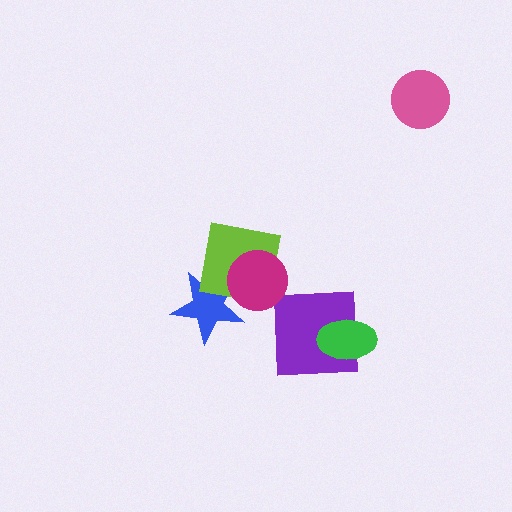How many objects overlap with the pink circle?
0 objects overlap with the pink circle.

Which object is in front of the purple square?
The green ellipse is in front of the purple square.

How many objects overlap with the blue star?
2 objects overlap with the blue star.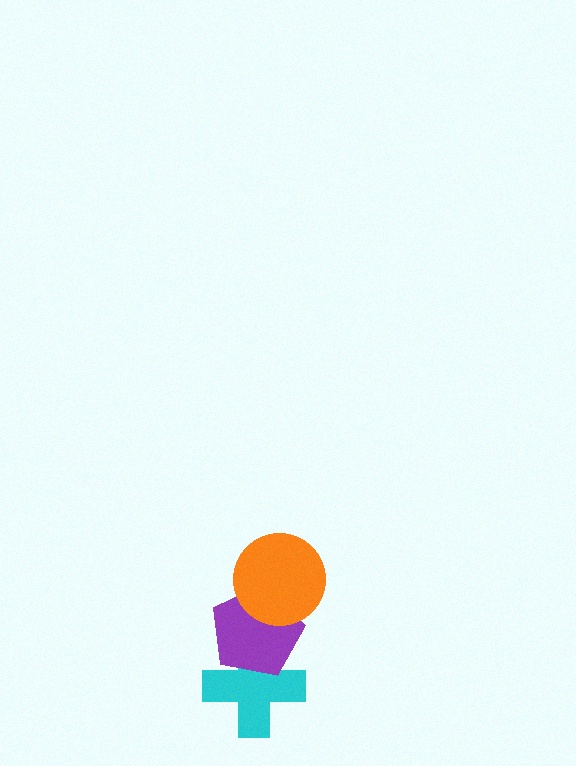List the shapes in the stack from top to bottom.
From top to bottom: the orange circle, the purple pentagon, the cyan cross.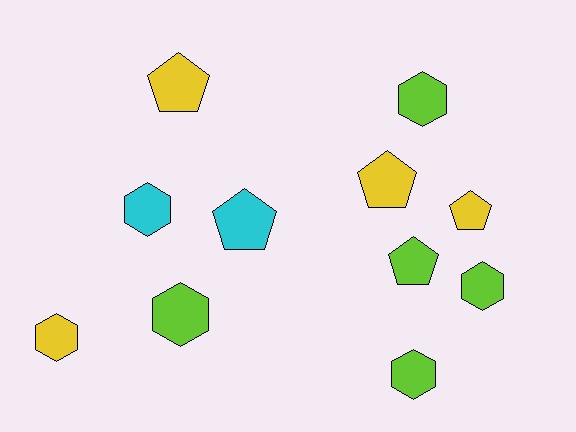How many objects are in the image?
There are 11 objects.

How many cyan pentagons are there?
There is 1 cyan pentagon.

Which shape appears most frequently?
Hexagon, with 6 objects.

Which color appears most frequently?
Lime, with 5 objects.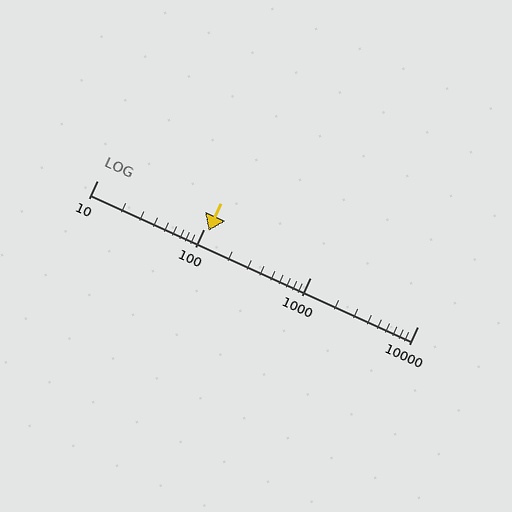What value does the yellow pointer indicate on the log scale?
The pointer indicates approximately 110.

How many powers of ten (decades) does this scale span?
The scale spans 3 decades, from 10 to 10000.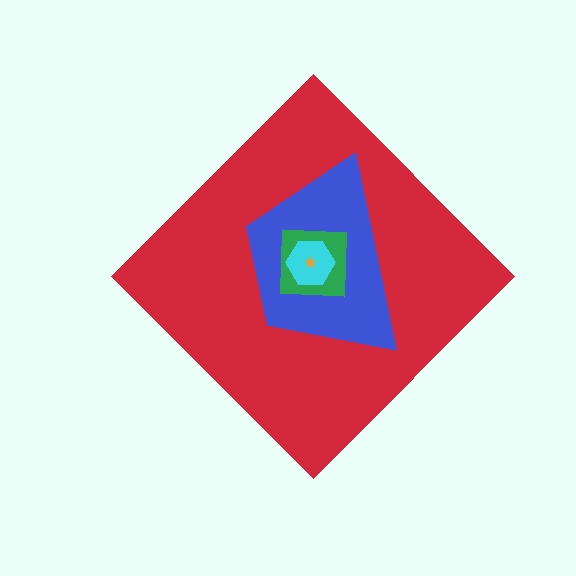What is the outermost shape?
The red diamond.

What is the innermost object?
The orange star.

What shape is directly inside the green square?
The cyan hexagon.